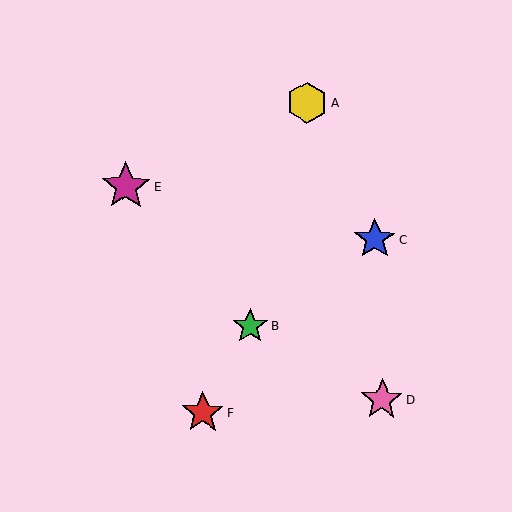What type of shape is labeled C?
Shape C is a blue star.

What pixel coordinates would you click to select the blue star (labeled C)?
Click at (375, 239) to select the blue star C.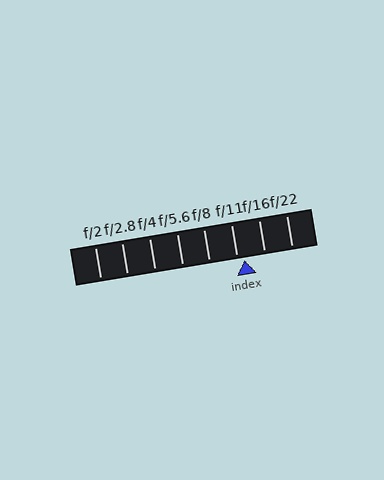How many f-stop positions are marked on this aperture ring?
There are 8 f-stop positions marked.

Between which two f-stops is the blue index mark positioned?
The index mark is between f/11 and f/16.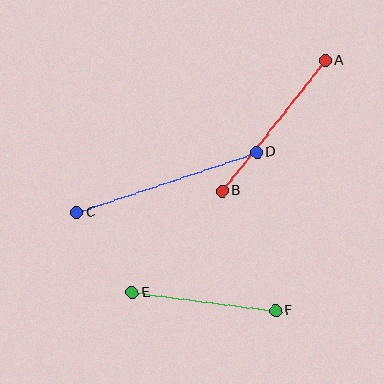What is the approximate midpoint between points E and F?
The midpoint is at approximately (204, 302) pixels.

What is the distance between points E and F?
The distance is approximately 145 pixels.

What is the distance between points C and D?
The distance is approximately 190 pixels.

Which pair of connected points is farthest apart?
Points C and D are farthest apart.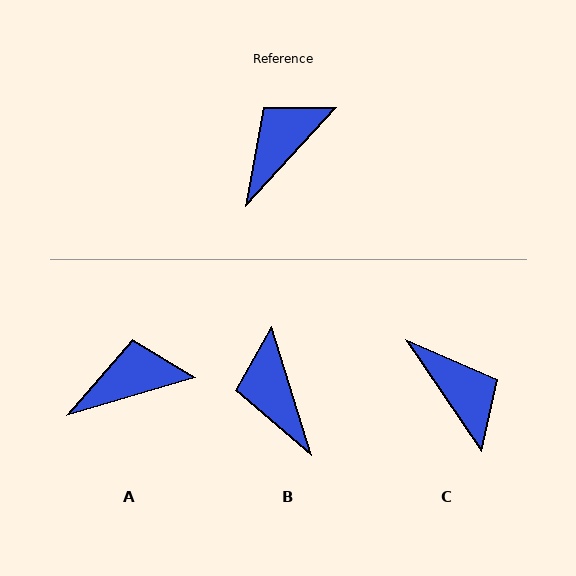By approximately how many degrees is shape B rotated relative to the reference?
Approximately 59 degrees counter-clockwise.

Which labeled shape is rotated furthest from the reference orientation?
C, about 103 degrees away.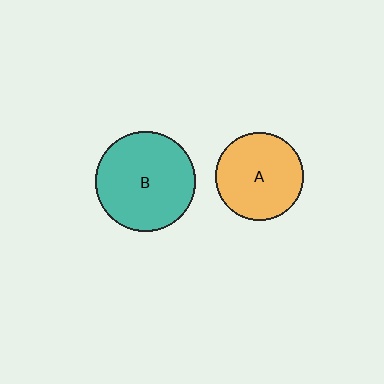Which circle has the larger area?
Circle B (teal).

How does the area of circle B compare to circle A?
Approximately 1.3 times.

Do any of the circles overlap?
No, none of the circles overlap.